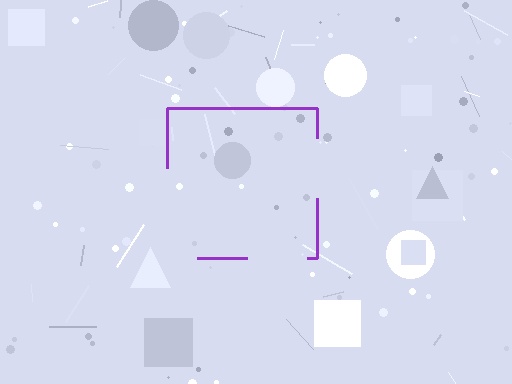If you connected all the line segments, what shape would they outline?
They would outline a square.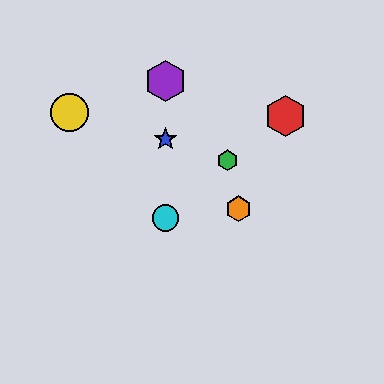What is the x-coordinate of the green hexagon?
The green hexagon is at x≈227.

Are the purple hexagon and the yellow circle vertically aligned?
No, the purple hexagon is at x≈166 and the yellow circle is at x≈69.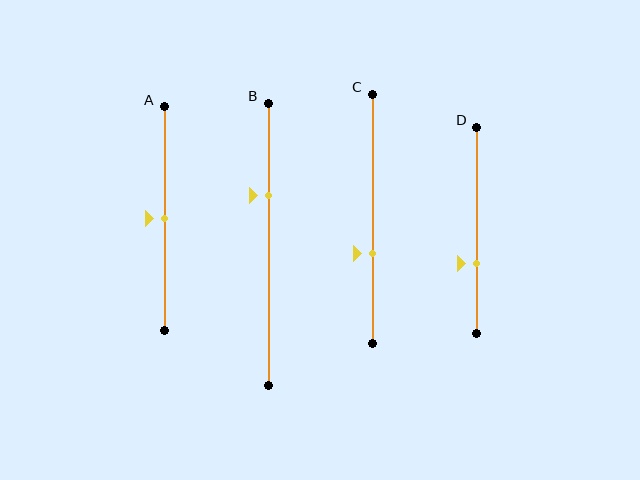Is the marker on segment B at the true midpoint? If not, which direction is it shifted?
No, the marker on segment B is shifted upward by about 17% of the segment length.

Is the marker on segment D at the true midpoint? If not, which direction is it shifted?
No, the marker on segment D is shifted downward by about 16% of the segment length.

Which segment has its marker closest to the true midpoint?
Segment A has its marker closest to the true midpoint.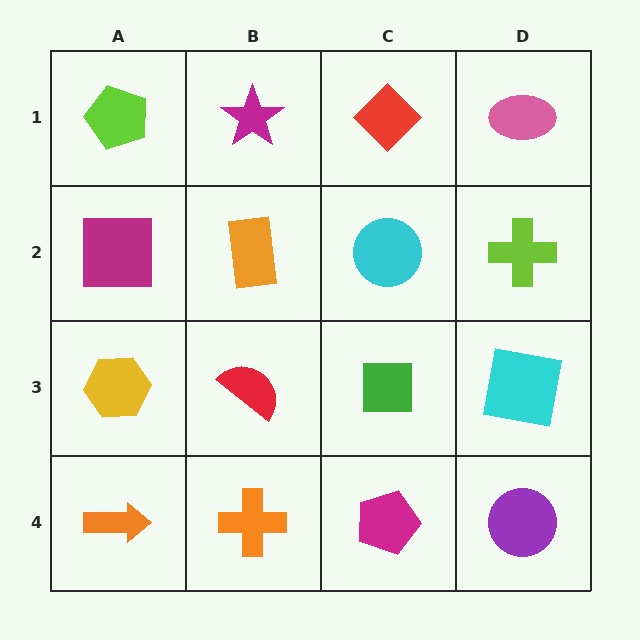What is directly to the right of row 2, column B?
A cyan circle.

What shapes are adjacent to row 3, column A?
A magenta square (row 2, column A), an orange arrow (row 4, column A), a red semicircle (row 3, column B).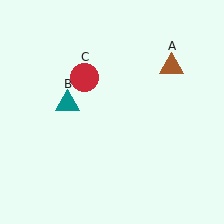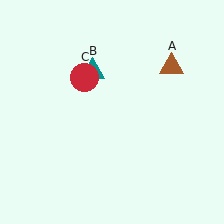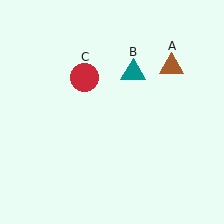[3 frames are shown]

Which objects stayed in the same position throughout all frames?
Brown triangle (object A) and red circle (object C) remained stationary.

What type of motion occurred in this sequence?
The teal triangle (object B) rotated clockwise around the center of the scene.